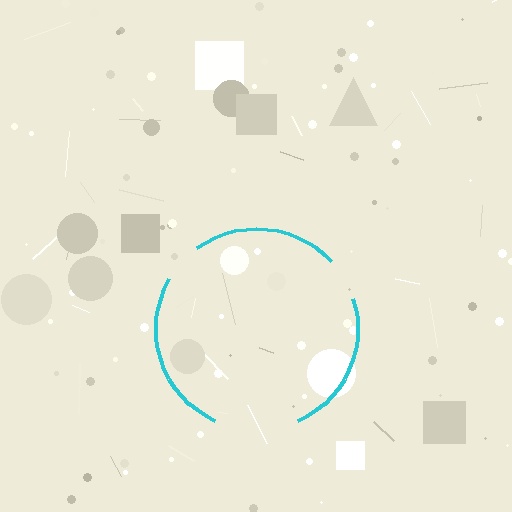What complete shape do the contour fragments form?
The contour fragments form a circle.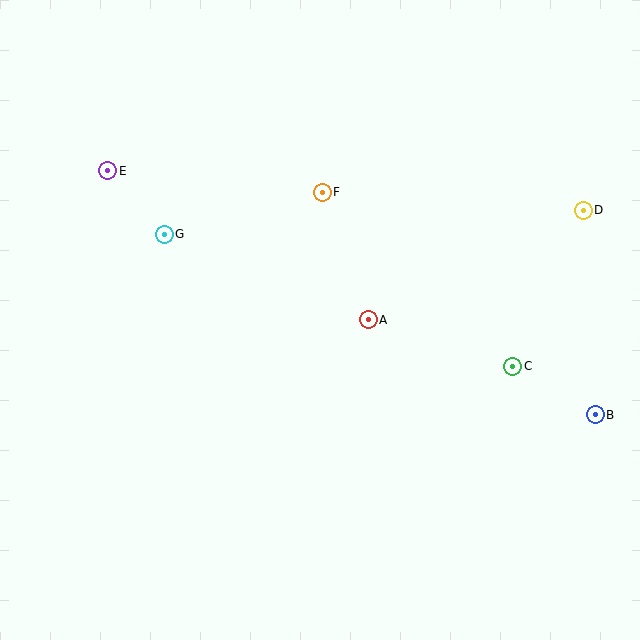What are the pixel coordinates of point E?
Point E is at (108, 171).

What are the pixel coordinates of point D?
Point D is at (583, 210).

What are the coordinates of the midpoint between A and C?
The midpoint between A and C is at (440, 343).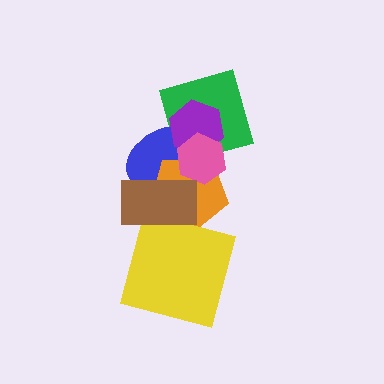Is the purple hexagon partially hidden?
Yes, it is partially covered by another shape.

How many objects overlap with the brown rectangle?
3 objects overlap with the brown rectangle.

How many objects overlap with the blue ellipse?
5 objects overlap with the blue ellipse.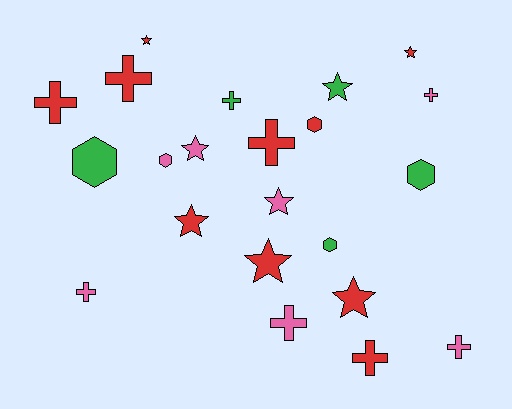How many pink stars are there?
There are 2 pink stars.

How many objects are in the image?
There are 22 objects.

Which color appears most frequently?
Red, with 10 objects.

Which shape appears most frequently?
Cross, with 9 objects.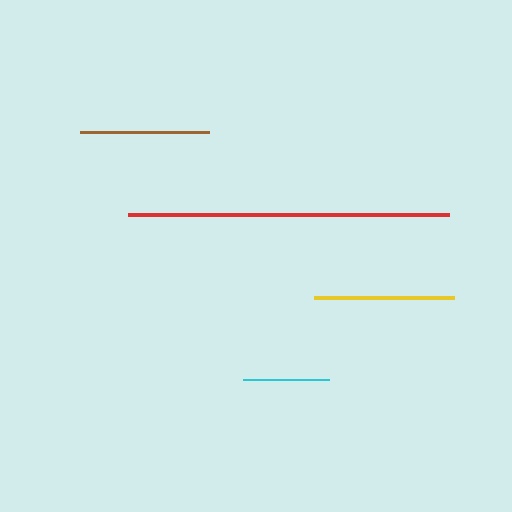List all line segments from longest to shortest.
From longest to shortest: red, yellow, brown, cyan.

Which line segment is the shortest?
The cyan line is the shortest at approximately 85 pixels.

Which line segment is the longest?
The red line is the longest at approximately 321 pixels.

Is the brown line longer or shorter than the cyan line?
The brown line is longer than the cyan line.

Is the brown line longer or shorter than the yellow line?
The yellow line is longer than the brown line.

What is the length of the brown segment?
The brown segment is approximately 130 pixels long.